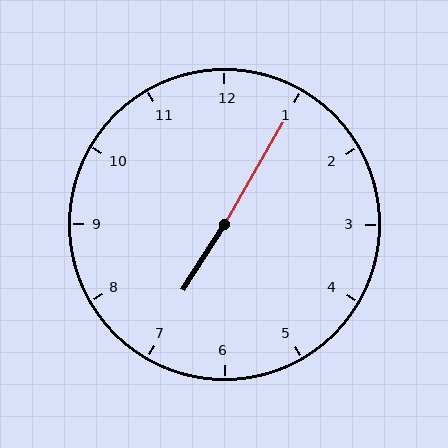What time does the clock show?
7:05.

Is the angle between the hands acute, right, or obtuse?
It is obtuse.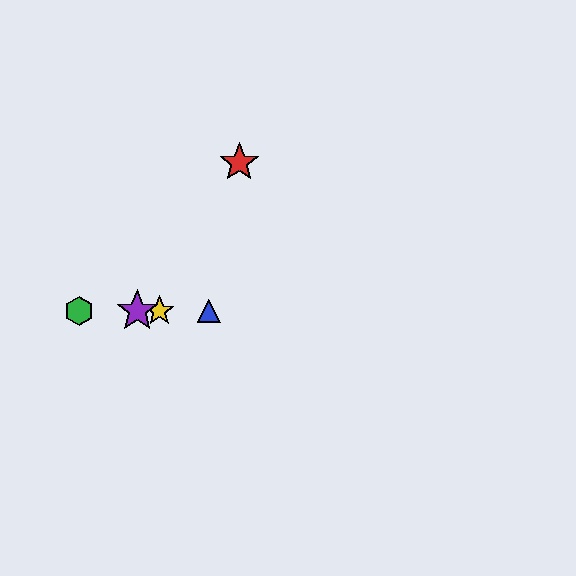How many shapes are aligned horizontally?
4 shapes (the blue triangle, the green hexagon, the yellow star, the purple star) are aligned horizontally.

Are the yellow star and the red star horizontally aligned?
No, the yellow star is at y≈311 and the red star is at y≈162.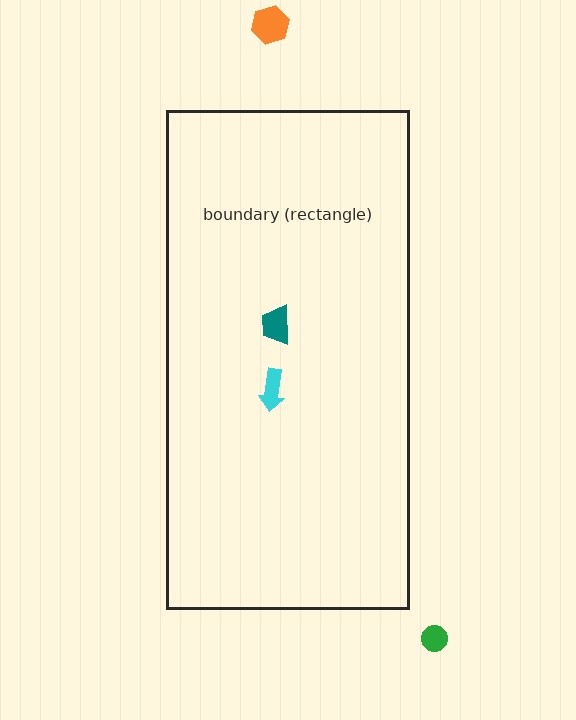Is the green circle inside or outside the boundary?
Outside.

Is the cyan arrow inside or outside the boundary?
Inside.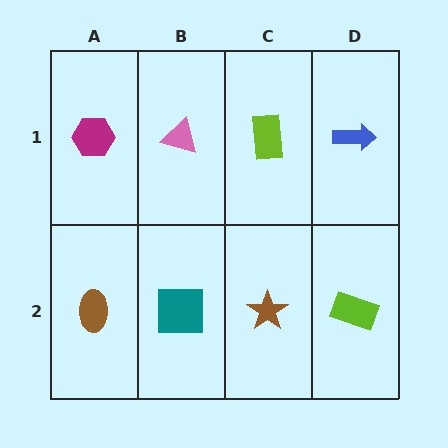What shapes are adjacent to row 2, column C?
A lime rectangle (row 1, column C), a teal square (row 2, column B), a lime rectangle (row 2, column D).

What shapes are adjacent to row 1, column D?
A lime rectangle (row 2, column D), a lime rectangle (row 1, column C).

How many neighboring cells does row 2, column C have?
3.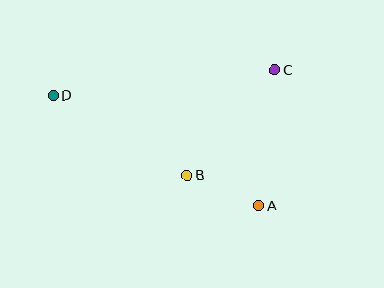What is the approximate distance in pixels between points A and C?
The distance between A and C is approximately 137 pixels.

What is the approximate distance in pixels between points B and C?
The distance between B and C is approximately 137 pixels.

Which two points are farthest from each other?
Points A and D are farthest from each other.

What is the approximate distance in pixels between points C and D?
The distance between C and D is approximately 223 pixels.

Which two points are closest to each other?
Points A and B are closest to each other.